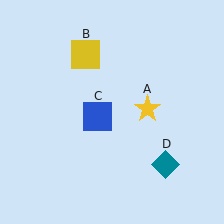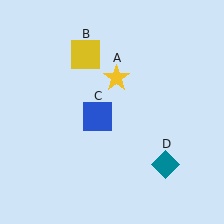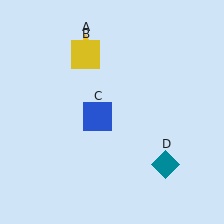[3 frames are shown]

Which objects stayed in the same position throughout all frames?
Yellow square (object B) and blue square (object C) and teal diamond (object D) remained stationary.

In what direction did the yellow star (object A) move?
The yellow star (object A) moved up and to the left.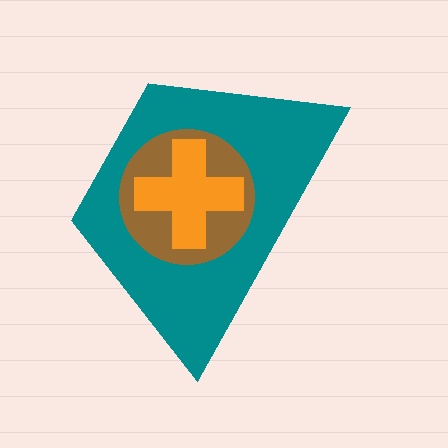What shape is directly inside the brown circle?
The orange cross.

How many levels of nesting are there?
3.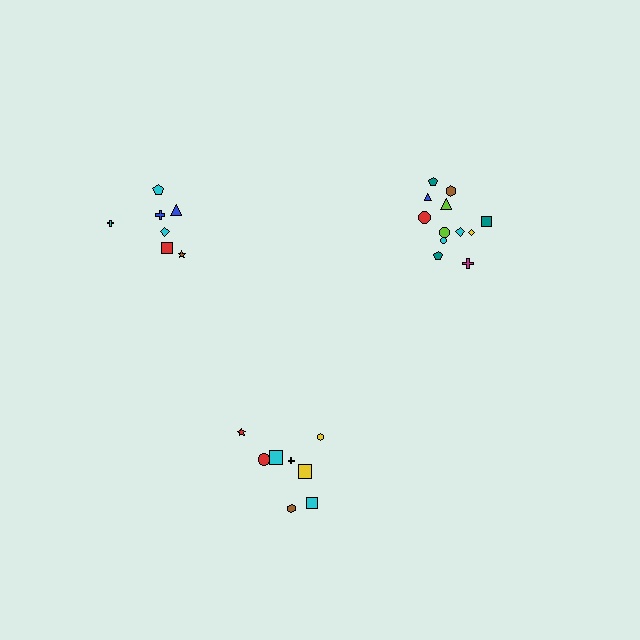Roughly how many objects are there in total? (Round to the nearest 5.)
Roughly 25 objects in total.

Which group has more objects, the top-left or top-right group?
The top-right group.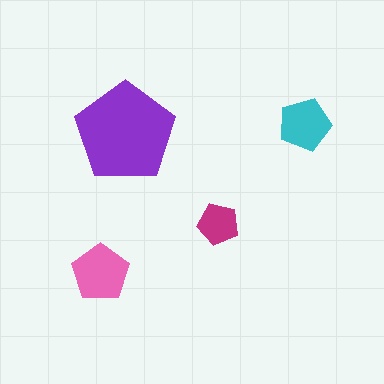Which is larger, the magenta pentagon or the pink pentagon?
The pink one.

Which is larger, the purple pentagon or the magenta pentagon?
The purple one.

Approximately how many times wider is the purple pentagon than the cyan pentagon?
About 2 times wider.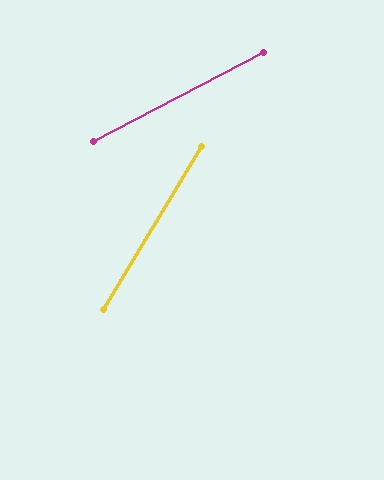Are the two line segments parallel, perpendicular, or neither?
Neither parallel nor perpendicular — they differ by about 31°.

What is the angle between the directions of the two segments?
Approximately 31 degrees.